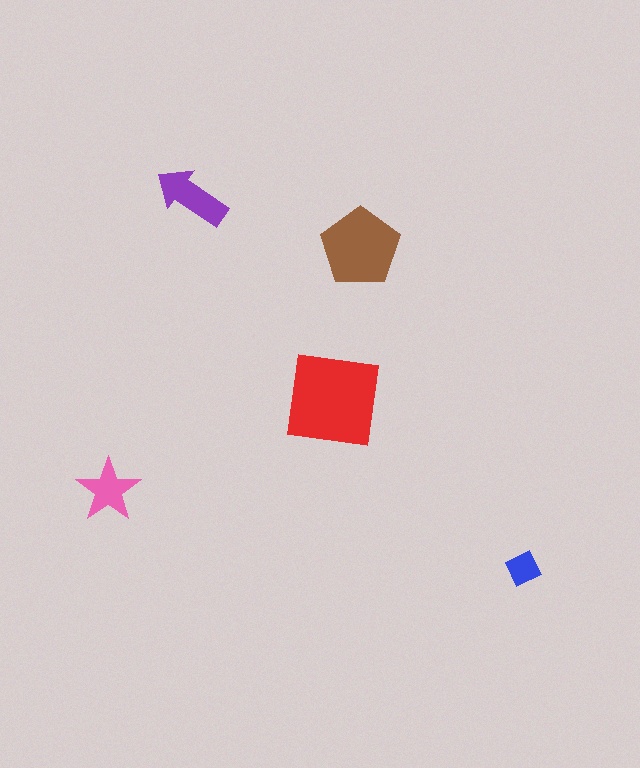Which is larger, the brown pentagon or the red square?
The red square.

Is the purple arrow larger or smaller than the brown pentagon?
Smaller.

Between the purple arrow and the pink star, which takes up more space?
The purple arrow.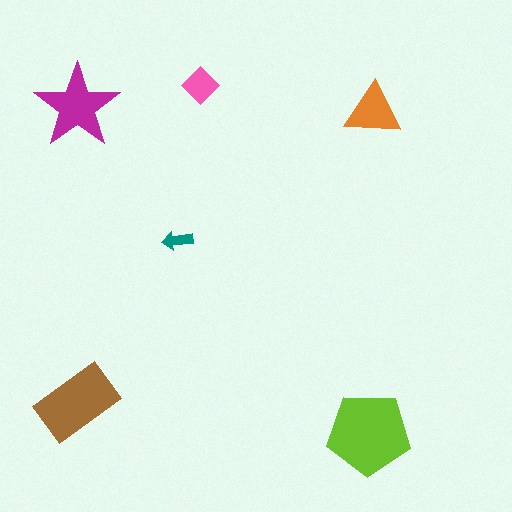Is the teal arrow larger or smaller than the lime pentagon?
Smaller.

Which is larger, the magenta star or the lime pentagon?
The lime pentagon.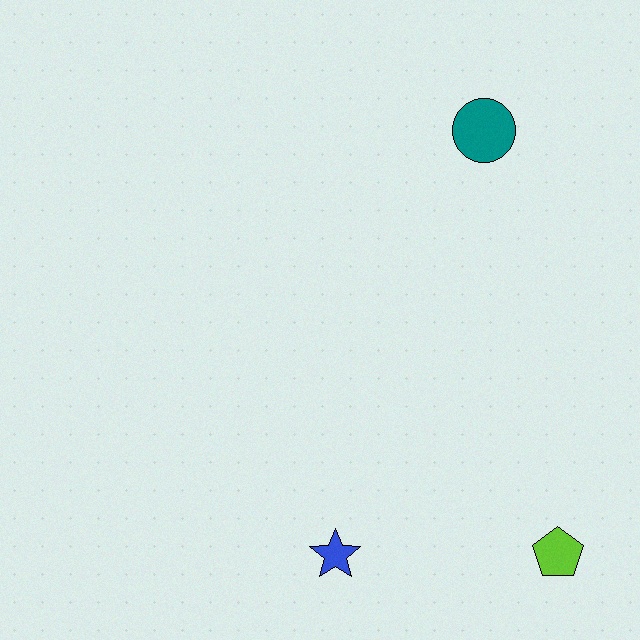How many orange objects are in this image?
There are no orange objects.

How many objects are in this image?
There are 3 objects.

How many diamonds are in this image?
There are no diamonds.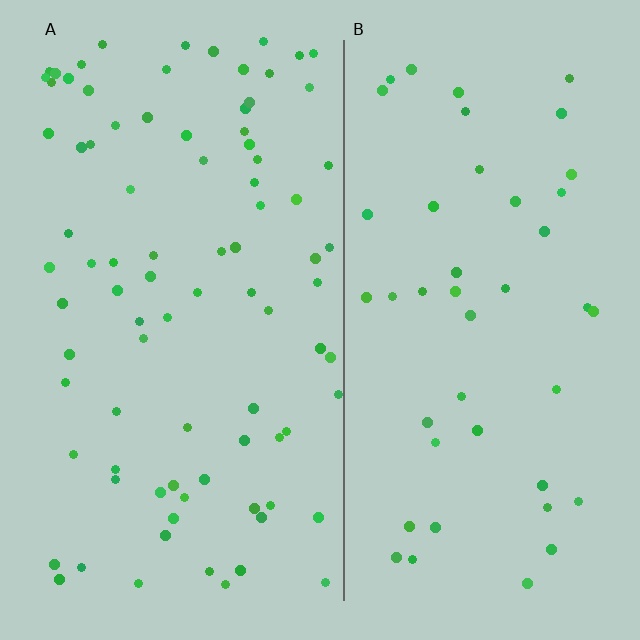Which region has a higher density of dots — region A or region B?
A (the left).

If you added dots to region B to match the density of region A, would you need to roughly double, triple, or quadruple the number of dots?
Approximately double.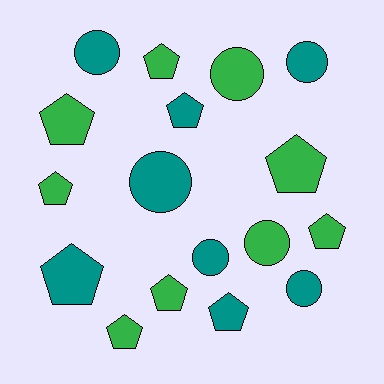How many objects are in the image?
There are 17 objects.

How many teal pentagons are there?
There are 3 teal pentagons.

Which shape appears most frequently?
Pentagon, with 10 objects.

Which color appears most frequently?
Green, with 9 objects.